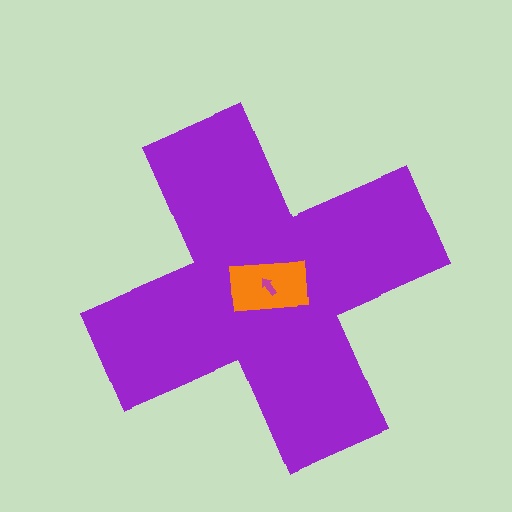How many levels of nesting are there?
3.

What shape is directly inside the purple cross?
The orange rectangle.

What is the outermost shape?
The purple cross.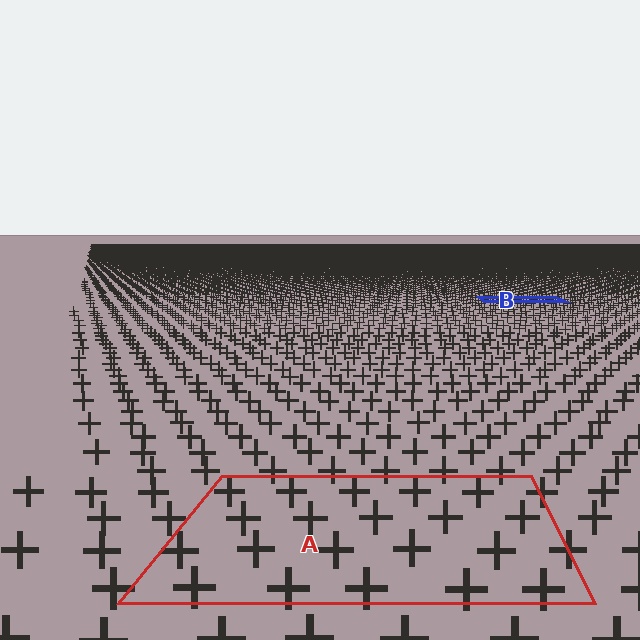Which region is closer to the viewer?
Region A is closer. The texture elements there are larger and more spread out.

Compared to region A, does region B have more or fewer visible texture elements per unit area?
Region B has more texture elements per unit area — they are packed more densely because it is farther away.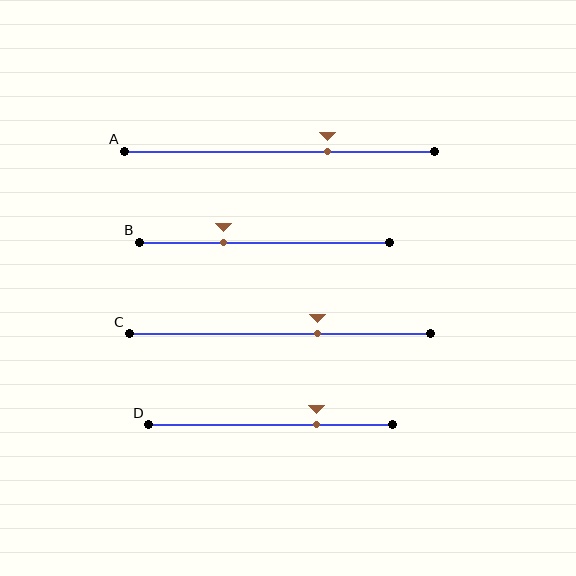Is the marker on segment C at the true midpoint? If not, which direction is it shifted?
No, the marker on segment C is shifted to the right by about 12% of the segment length.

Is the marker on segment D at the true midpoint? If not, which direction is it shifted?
No, the marker on segment D is shifted to the right by about 19% of the segment length.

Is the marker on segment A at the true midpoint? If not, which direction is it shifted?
No, the marker on segment A is shifted to the right by about 15% of the segment length.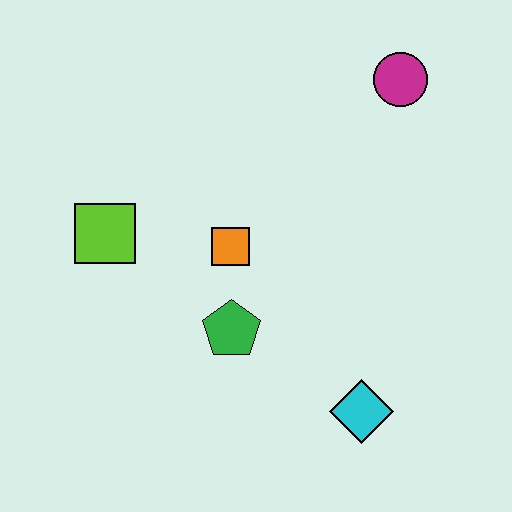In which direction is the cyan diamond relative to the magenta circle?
The cyan diamond is below the magenta circle.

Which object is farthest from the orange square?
The magenta circle is farthest from the orange square.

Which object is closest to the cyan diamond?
The green pentagon is closest to the cyan diamond.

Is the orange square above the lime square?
No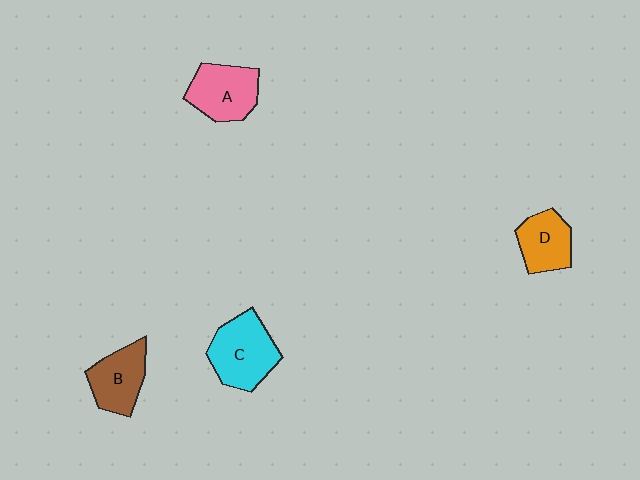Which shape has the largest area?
Shape C (cyan).